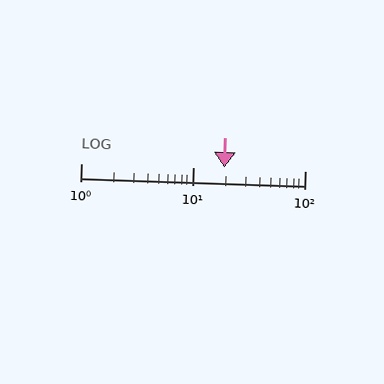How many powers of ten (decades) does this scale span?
The scale spans 2 decades, from 1 to 100.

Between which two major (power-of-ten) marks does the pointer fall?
The pointer is between 10 and 100.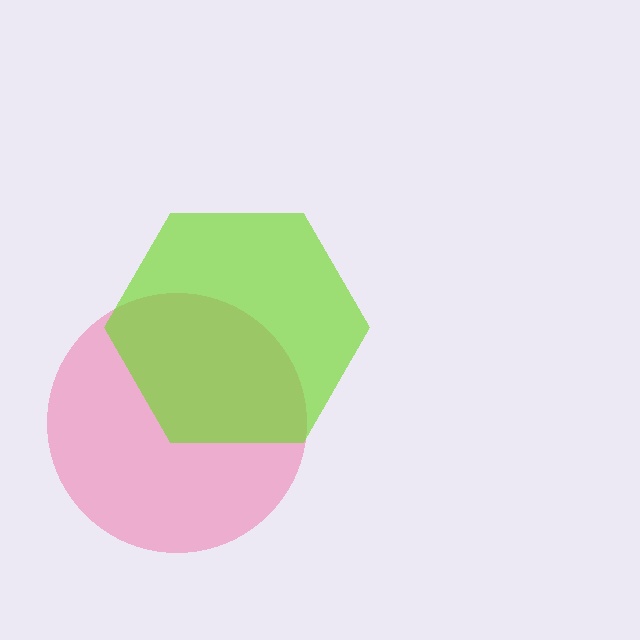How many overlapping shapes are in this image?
There are 2 overlapping shapes in the image.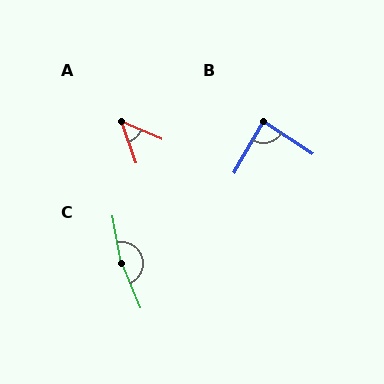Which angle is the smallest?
A, at approximately 47 degrees.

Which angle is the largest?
C, at approximately 167 degrees.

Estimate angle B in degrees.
Approximately 86 degrees.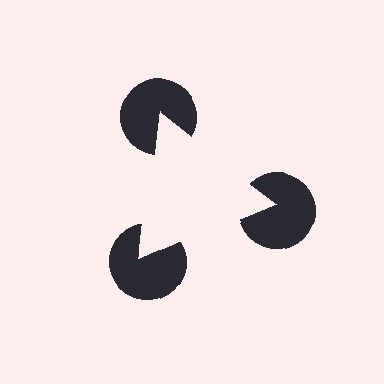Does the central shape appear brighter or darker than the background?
It typically appears slightly brighter than the background, even though no actual brightness change is drawn.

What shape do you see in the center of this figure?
An illusory triangle — its edges are inferred from the aligned wedge cuts in the pac-man discs, not physically drawn.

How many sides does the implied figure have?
3 sides.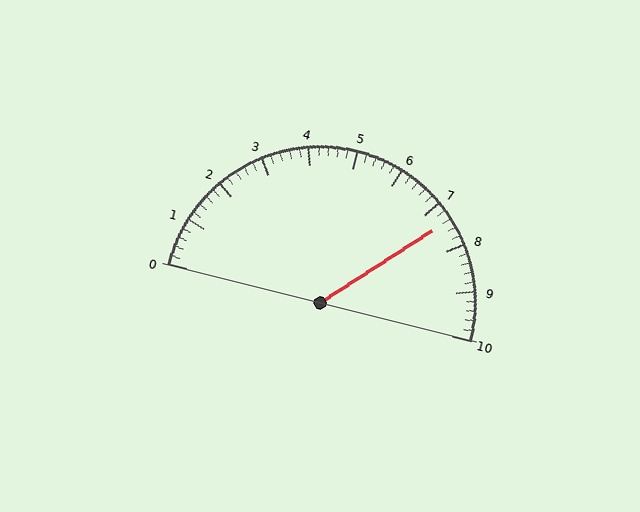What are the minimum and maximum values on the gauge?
The gauge ranges from 0 to 10.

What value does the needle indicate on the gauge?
The needle indicates approximately 7.4.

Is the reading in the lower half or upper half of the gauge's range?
The reading is in the upper half of the range (0 to 10).